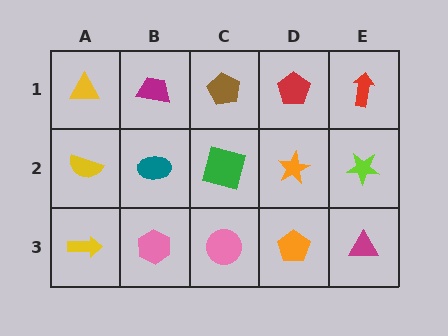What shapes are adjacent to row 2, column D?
A red pentagon (row 1, column D), an orange pentagon (row 3, column D), a green square (row 2, column C), a lime star (row 2, column E).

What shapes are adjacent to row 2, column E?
A red arrow (row 1, column E), a magenta triangle (row 3, column E), an orange star (row 2, column D).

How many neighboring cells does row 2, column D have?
4.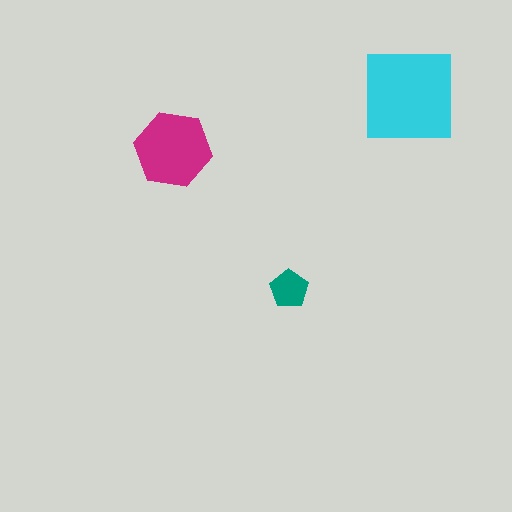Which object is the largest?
The cyan square.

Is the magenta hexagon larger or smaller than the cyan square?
Smaller.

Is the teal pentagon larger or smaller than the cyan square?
Smaller.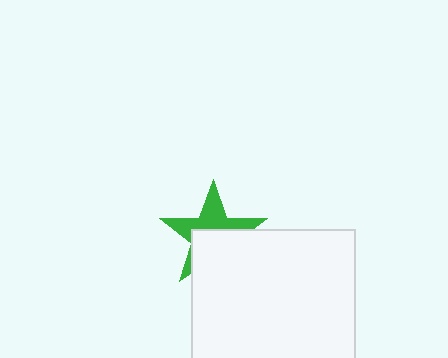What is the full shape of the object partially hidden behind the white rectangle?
The partially hidden object is a green star.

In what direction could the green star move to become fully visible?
The green star could move up. That would shift it out from behind the white rectangle entirely.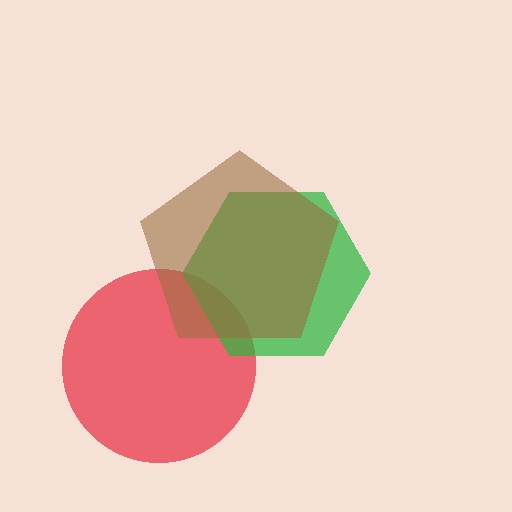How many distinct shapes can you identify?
There are 3 distinct shapes: a red circle, a green hexagon, a brown pentagon.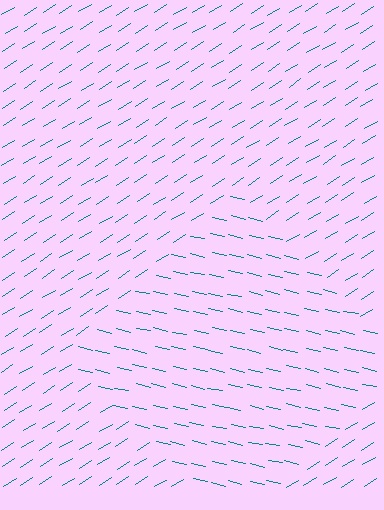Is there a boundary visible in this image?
Yes, there is a texture boundary formed by a change in line orientation.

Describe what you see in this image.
The image is filled with small teal line segments. A diamond region in the image has lines oriented differently from the surrounding lines, creating a visible texture boundary.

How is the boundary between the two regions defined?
The boundary is defined purely by a change in line orientation (approximately 45 degrees difference). All lines are the same color and thickness.